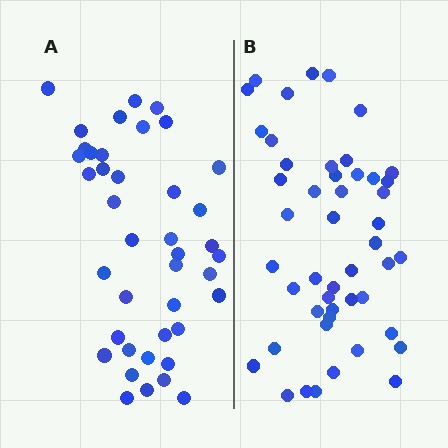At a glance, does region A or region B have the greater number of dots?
Region B (the right region) has more dots.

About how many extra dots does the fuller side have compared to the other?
Region B has roughly 8 or so more dots than region A.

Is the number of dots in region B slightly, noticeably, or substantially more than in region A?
Region B has only slightly more — the two regions are fairly close. The ratio is roughly 1.2 to 1.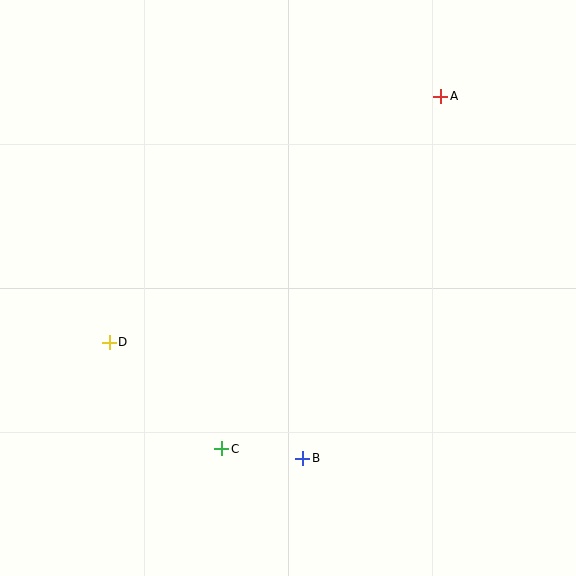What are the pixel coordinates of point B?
Point B is at (303, 458).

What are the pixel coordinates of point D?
Point D is at (109, 342).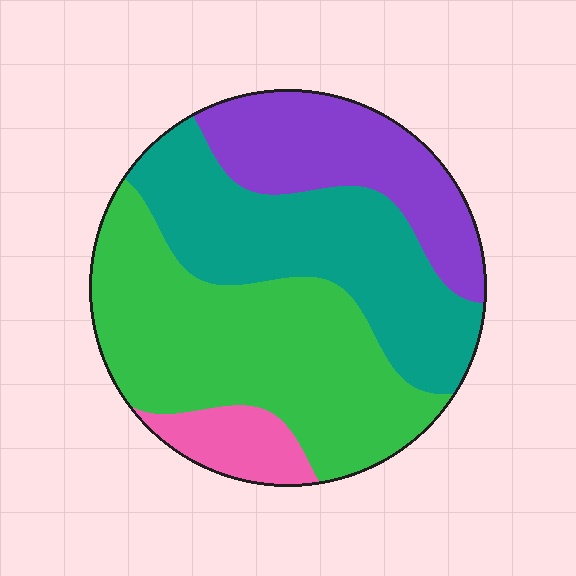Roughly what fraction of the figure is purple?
Purple covers about 20% of the figure.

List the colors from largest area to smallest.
From largest to smallest: green, teal, purple, pink.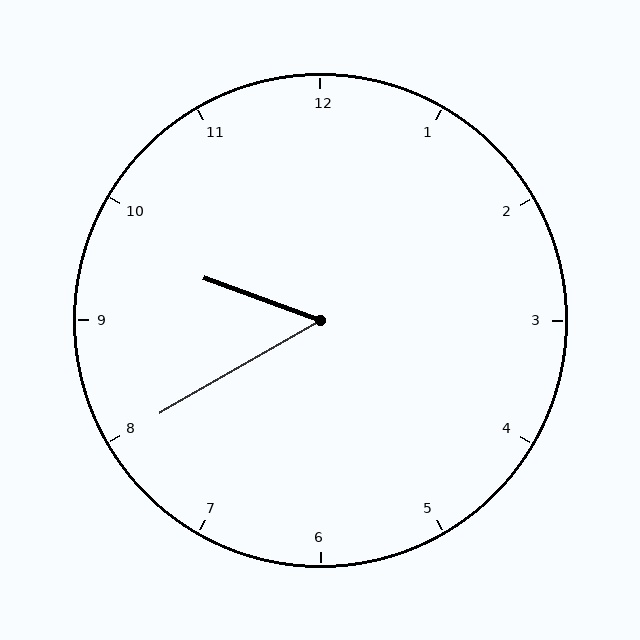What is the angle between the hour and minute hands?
Approximately 50 degrees.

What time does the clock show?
9:40.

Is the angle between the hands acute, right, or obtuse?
It is acute.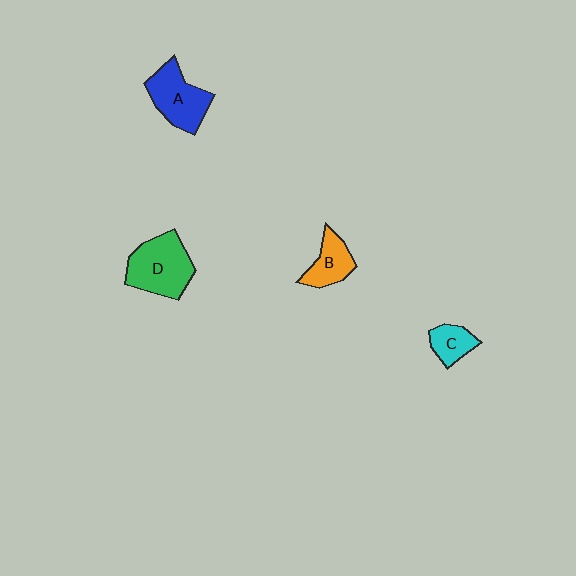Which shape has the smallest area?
Shape C (cyan).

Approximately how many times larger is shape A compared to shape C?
Approximately 2.0 times.